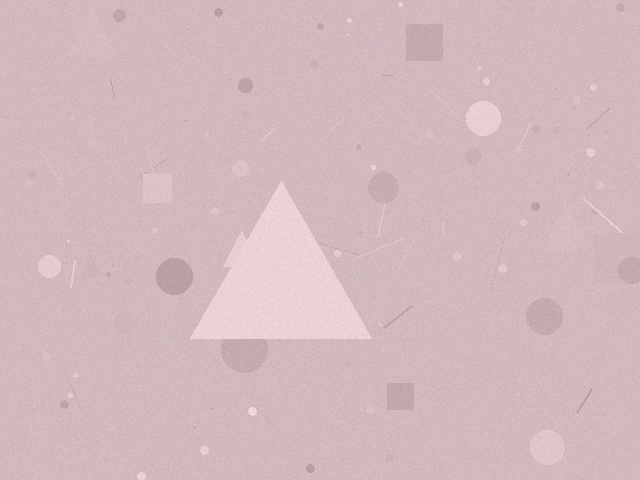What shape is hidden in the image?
A triangle is hidden in the image.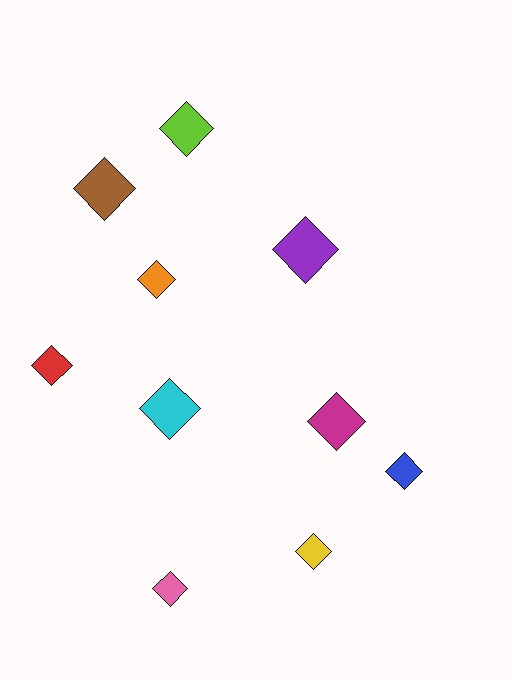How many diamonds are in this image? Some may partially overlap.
There are 10 diamonds.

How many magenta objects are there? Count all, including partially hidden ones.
There is 1 magenta object.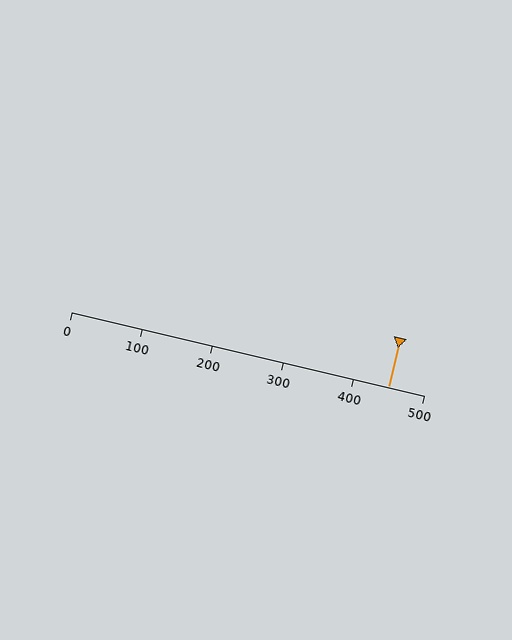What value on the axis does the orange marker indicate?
The marker indicates approximately 450.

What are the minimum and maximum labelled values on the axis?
The axis runs from 0 to 500.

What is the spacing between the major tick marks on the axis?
The major ticks are spaced 100 apart.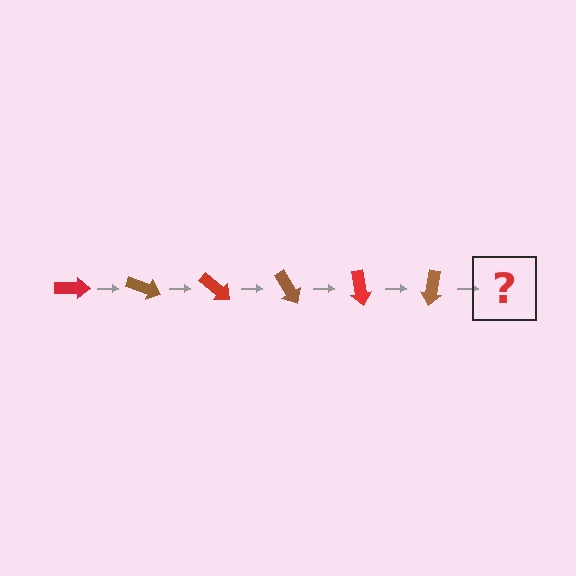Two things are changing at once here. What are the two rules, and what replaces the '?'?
The two rules are that it rotates 20 degrees each step and the color cycles through red and brown. The '?' should be a red arrow, rotated 120 degrees from the start.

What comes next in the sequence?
The next element should be a red arrow, rotated 120 degrees from the start.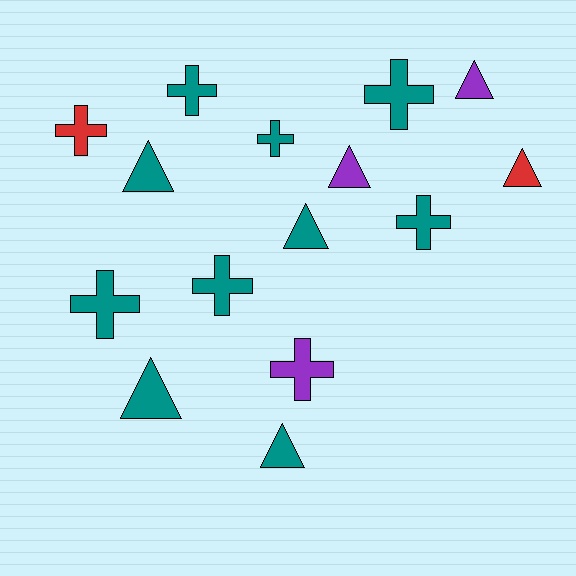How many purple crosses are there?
There is 1 purple cross.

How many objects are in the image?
There are 15 objects.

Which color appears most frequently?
Teal, with 10 objects.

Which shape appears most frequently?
Cross, with 8 objects.